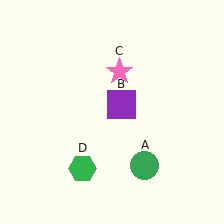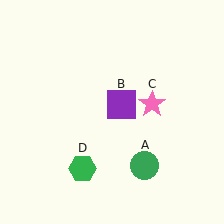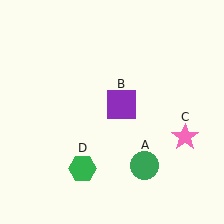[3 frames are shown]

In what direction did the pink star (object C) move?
The pink star (object C) moved down and to the right.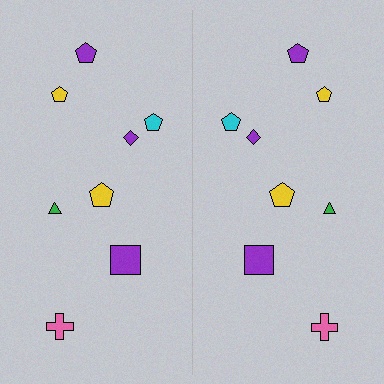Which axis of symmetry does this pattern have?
The pattern has a vertical axis of symmetry running through the center of the image.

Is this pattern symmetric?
Yes, this pattern has bilateral (reflection) symmetry.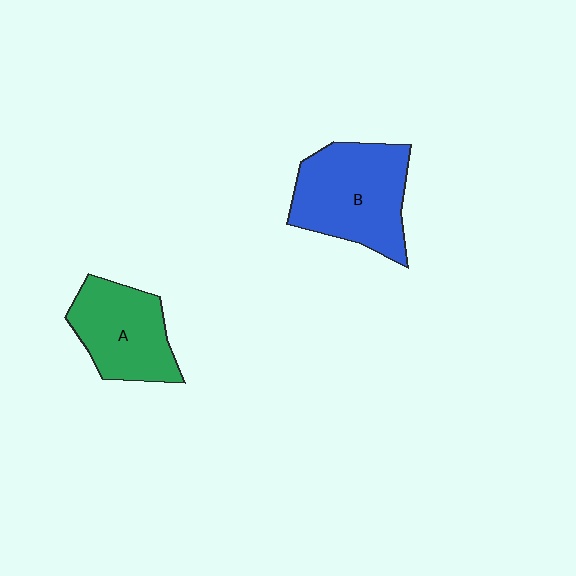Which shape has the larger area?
Shape B (blue).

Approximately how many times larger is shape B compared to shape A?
Approximately 1.3 times.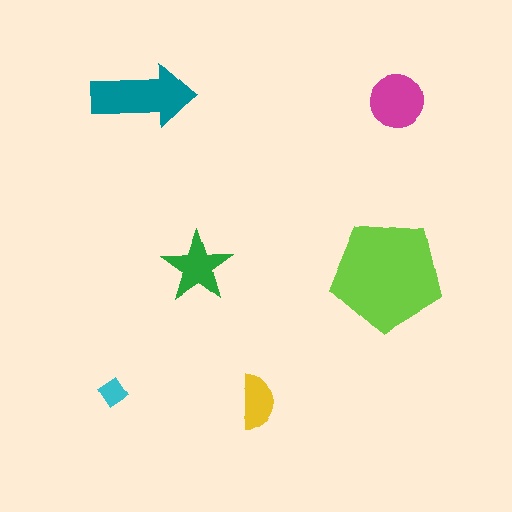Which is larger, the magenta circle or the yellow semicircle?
The magenta circle.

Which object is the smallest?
The cyan diamond.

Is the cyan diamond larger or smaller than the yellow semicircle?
Smaller.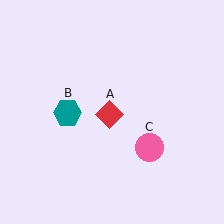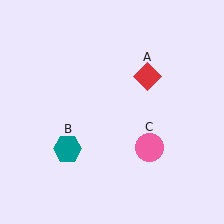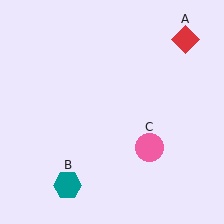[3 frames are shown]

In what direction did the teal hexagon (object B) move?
The teal hexagon (object B) moved down.